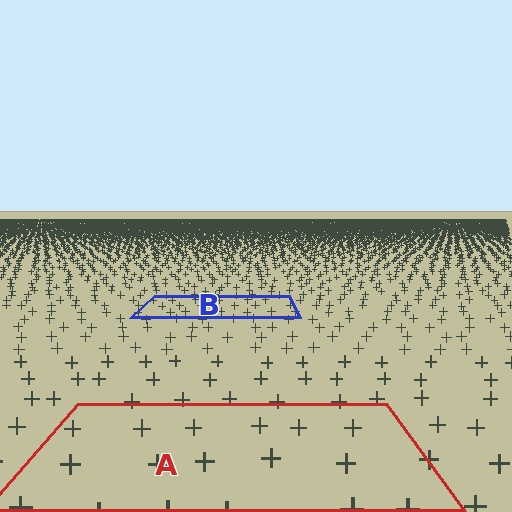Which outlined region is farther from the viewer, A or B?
Region B is farther from the viewer — the texture elements inside it appear smaller and more densely packed.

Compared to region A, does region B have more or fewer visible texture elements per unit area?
Region B has more texture elements per unit area — they are packed more densely because it is farther away.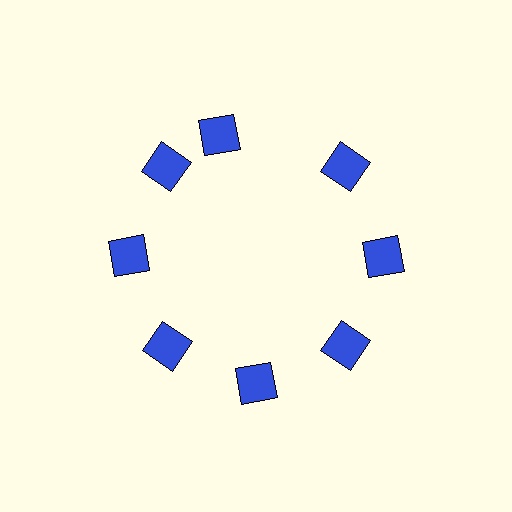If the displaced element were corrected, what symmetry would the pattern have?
It would have 8-fold rotational symmetry — the pattern would map onto itself every 45 degrees.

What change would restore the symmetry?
The symmetry would be restored by rotating it back into even spacing with its neighbors so that all 8 squares sit at equal angles and equal distance from the center.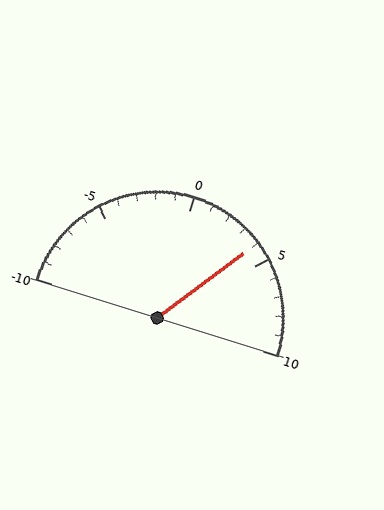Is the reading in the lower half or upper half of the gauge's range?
The reading is in the upper half of the range (-10 to 10).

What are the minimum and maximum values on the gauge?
The gauge ranges from -10 to 10.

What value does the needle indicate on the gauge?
The needle indicates approximately 4.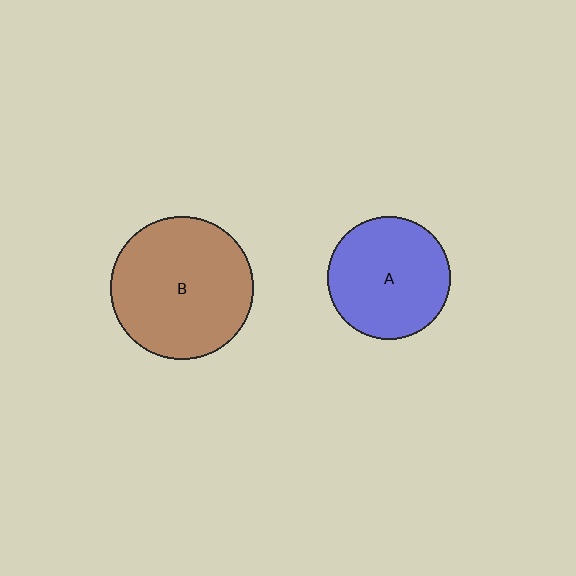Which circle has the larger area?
Circle B (brown).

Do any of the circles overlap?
No, none of the circles overlap.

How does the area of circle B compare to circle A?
Approximately 1.4 times.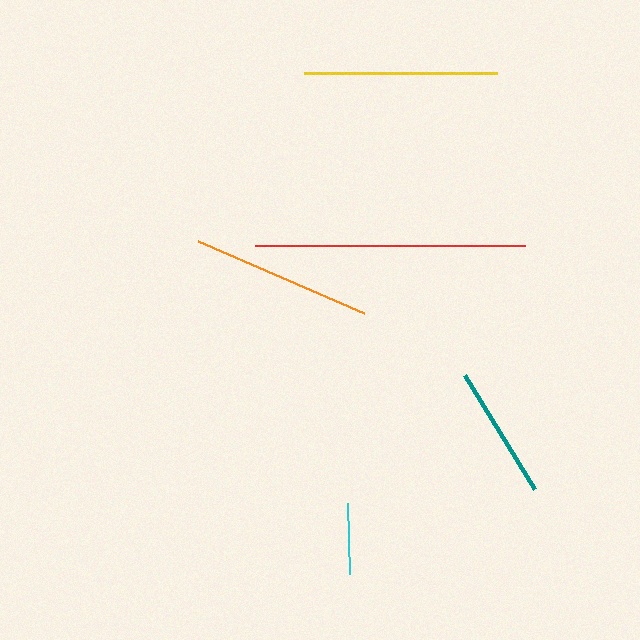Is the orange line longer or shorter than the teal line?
The orange line is longer than the teal line.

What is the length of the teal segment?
The teal segment is approximately 133 pixels long.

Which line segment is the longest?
The red line is the longest at approximately 270 pixels.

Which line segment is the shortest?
The cyan line is the shortest at approximately 71 pixels.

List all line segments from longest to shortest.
From longest to shortest: red, yellow, orange, teal, cyan.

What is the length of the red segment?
The red segment is approximately 270 pixels long.